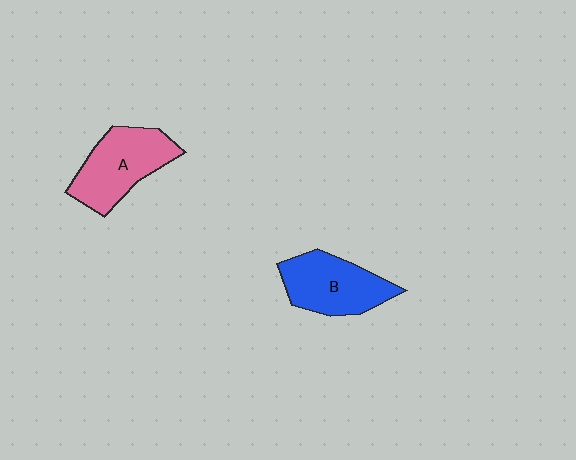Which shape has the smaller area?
Shape B (blue).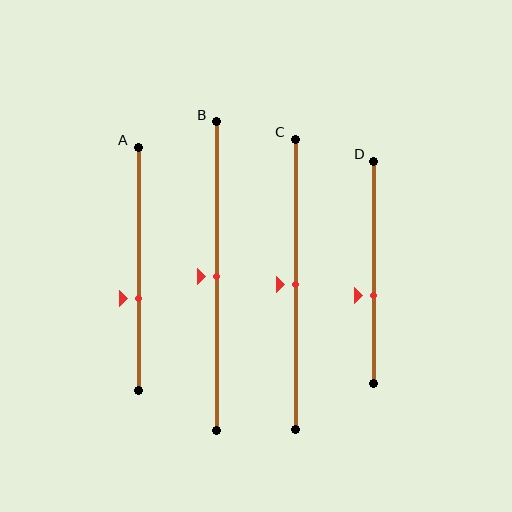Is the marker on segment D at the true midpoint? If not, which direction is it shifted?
No, the marker on segment D is shifted downward by about 10% of the segment length.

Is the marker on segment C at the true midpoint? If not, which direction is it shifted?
Yes, the marker on segment C is at the true midpoint.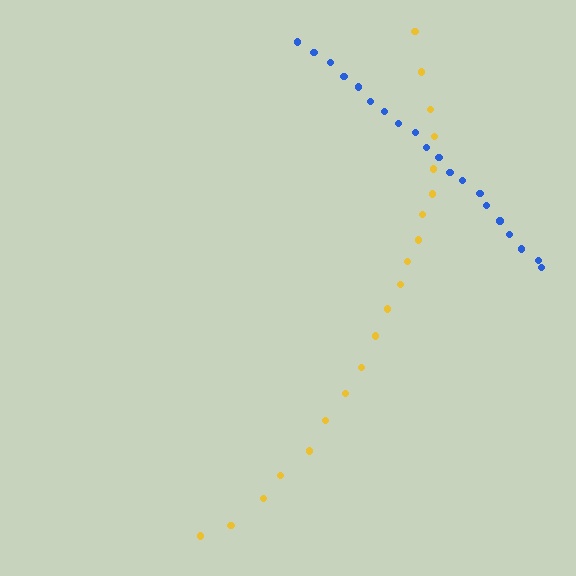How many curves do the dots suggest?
There are 2 distinct paths.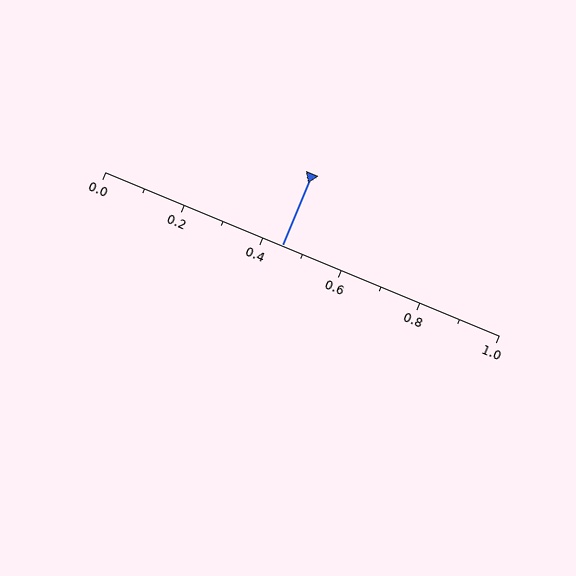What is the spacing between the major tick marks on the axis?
The major ticks are spaced 0.2 apart.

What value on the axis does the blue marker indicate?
The marker indicates approximately 0.45.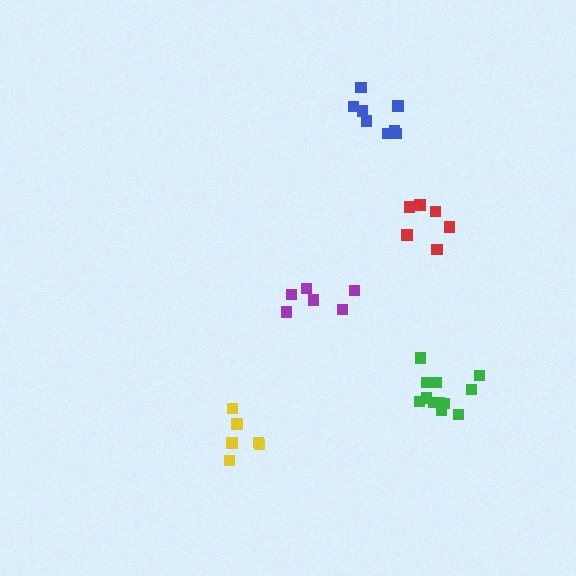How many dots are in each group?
Group 1: 8 dots, Group 2: 6 dots, Group 3: 12 dots, Group 4: 6 dots, Group 5: 6 dots (38 total).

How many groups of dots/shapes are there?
There are 5 groups.